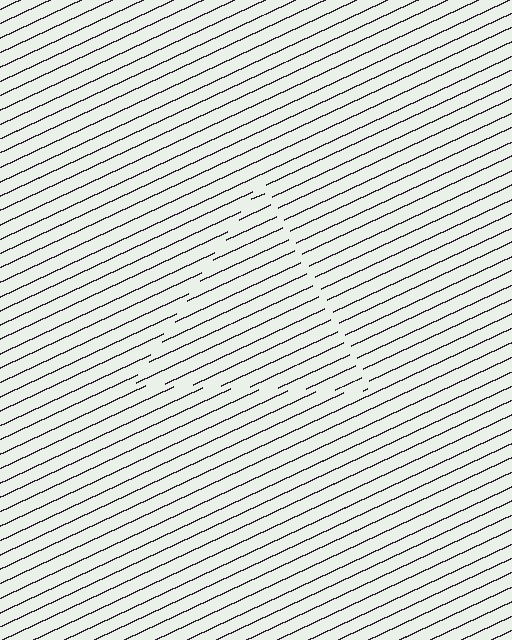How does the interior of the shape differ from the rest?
The interior of the shape contains the same grating, shifted by half a period — the contour is defined by the phase discontinuity where line-ends from the inner and outer gratings abut.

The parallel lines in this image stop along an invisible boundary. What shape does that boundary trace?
An illusory triangle. The interior of the shape contains the same grating, shifted by half a period — the contour is defined by the phase discontinuity where line-ends from the inner and outer gratings abut.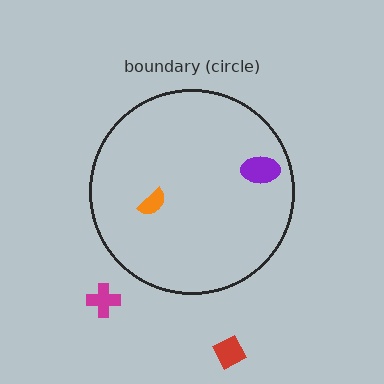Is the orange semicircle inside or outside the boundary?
Inside.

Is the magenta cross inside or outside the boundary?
Outside.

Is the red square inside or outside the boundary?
Outside.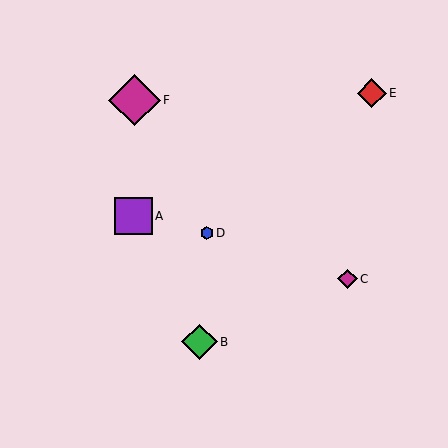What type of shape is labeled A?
Shape A is a purple square.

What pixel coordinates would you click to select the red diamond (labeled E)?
Click at (372, 93) to select the red diamond E.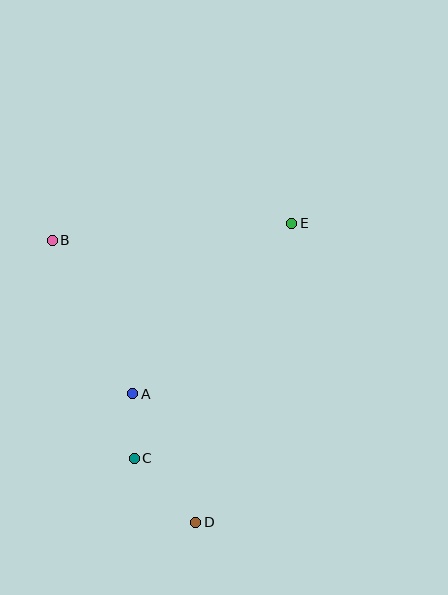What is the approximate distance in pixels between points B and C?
The distance between B and C is approximately 233 pixels.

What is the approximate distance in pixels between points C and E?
The distance between C and E is approximately 283 pixels.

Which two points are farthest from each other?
Points B and D are farthest from each other.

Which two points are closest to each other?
Points A and C are closest to each other.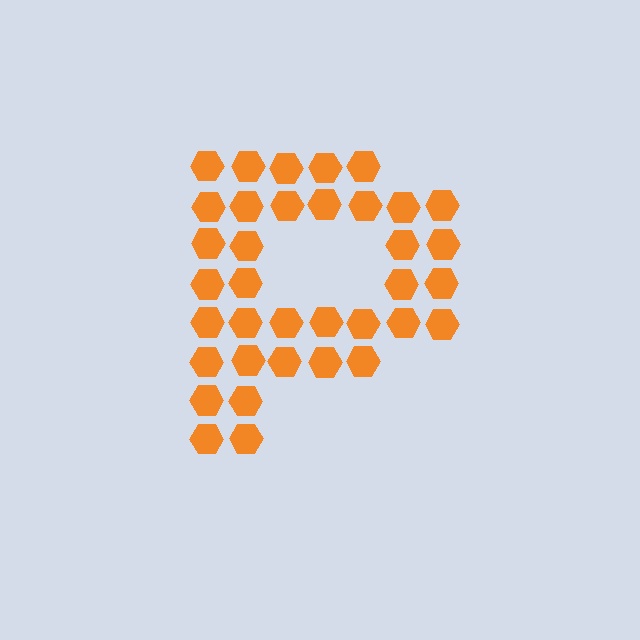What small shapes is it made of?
It is made of small hexagons.